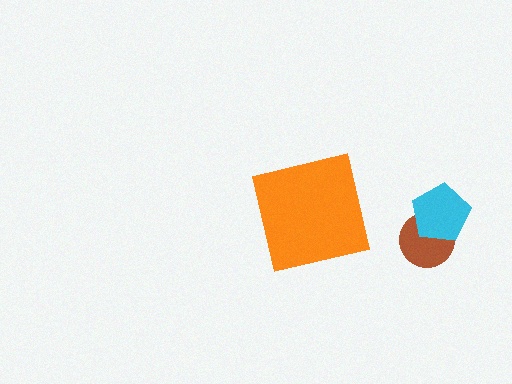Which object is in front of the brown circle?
The cyan pentagon is in front of the brown circle.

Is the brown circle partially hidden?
Yes, it is partially covered by another shape.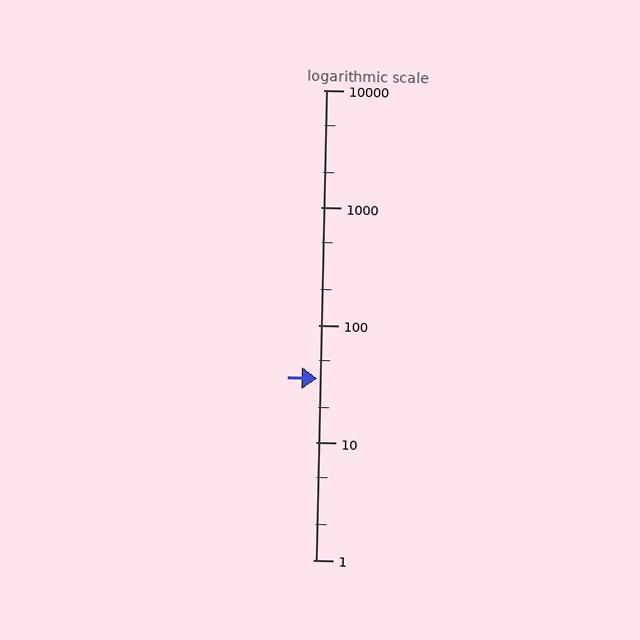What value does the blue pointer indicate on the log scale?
The pointer indicates approximately 35.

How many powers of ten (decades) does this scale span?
The scale spans 4 decades, from 1 to 10000.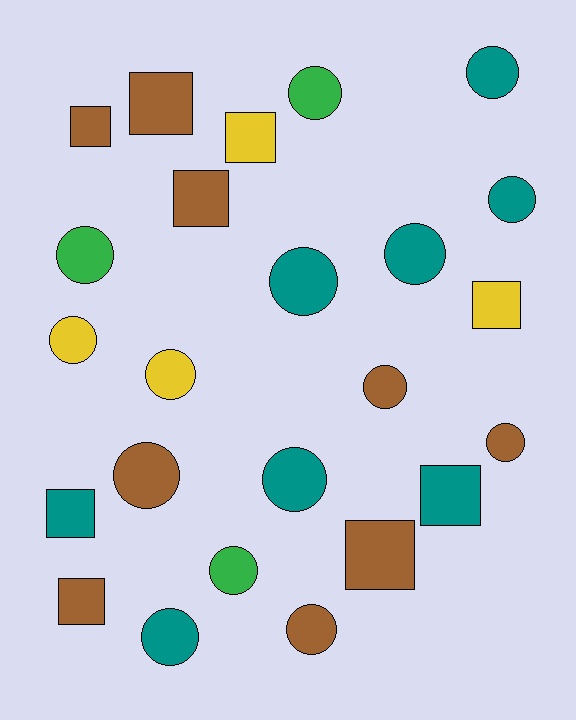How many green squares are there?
There are no green squares.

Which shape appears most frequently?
Circle, with 15 objects.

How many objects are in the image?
There are 24 objects.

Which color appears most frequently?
Brown, with 9 objects.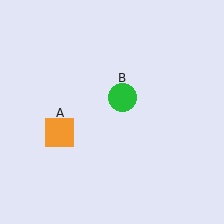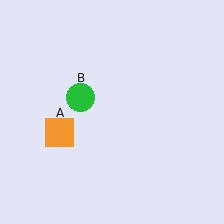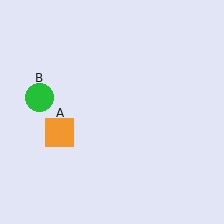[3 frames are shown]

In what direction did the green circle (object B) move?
The green circle (object B) moved left.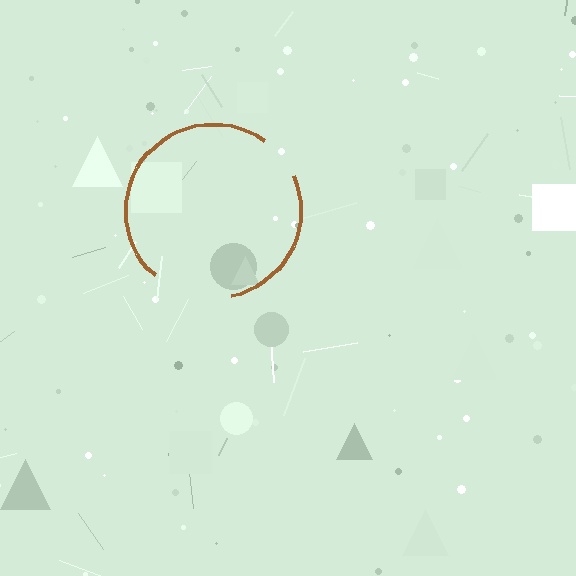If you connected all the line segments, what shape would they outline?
They would outline a circle.